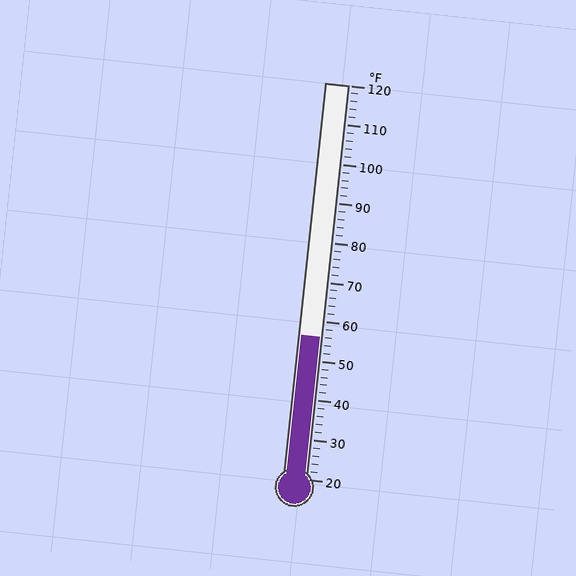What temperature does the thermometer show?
The thermometer shows approximately 56°F.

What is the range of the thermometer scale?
The thermometer scale ranges from 20°F to 120°F.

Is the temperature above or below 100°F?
The temperature is below 100°F.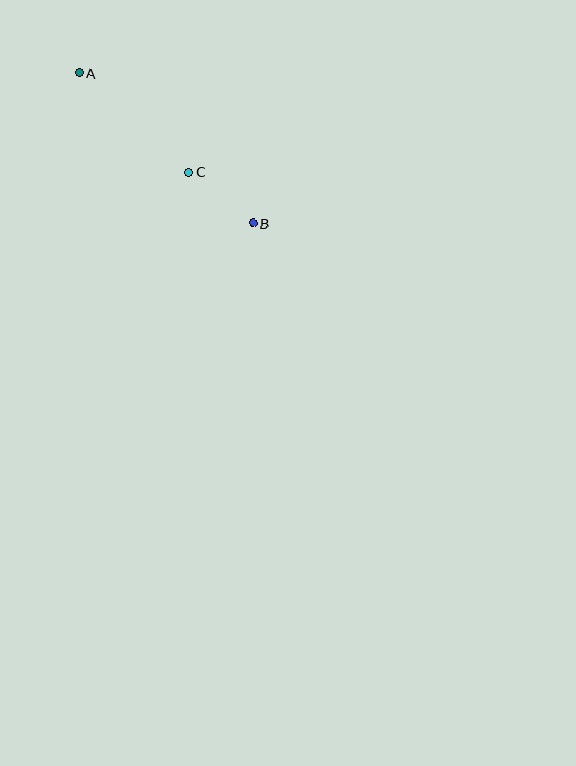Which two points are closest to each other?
Points B and C are closest to each other.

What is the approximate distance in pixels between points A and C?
The distance between A and C is approximately 147 pixels.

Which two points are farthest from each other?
Points A and B are farthest from each other.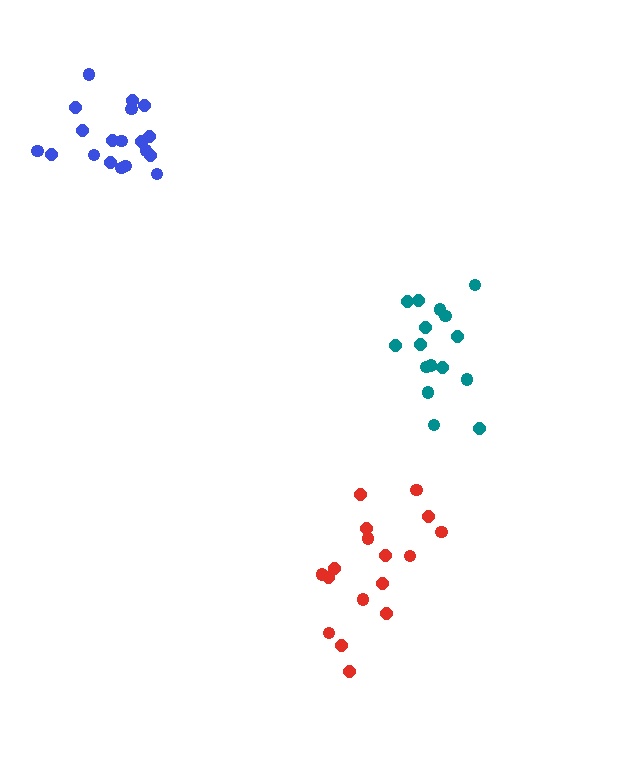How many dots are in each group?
Group 1: 16 dots, Group 2: 17 dots, Group 3: 19 dots (52 total).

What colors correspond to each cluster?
The clusters are colored: teal, red, blue.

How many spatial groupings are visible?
There are 3 spatial groupings.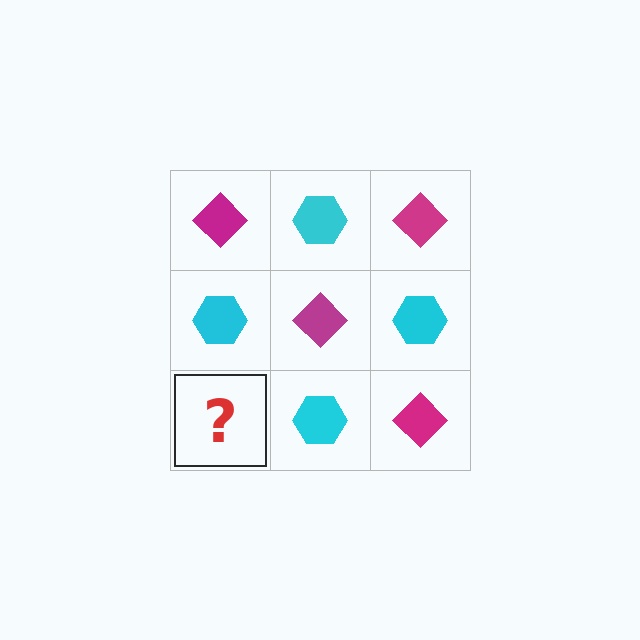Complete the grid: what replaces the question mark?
The question mark should be replaced with a magenta diamond.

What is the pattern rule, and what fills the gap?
The rule is that it alternates magenta diamond and cyan hexagon in a checkerboard pattern. The gap should be filled with a magenta diamond.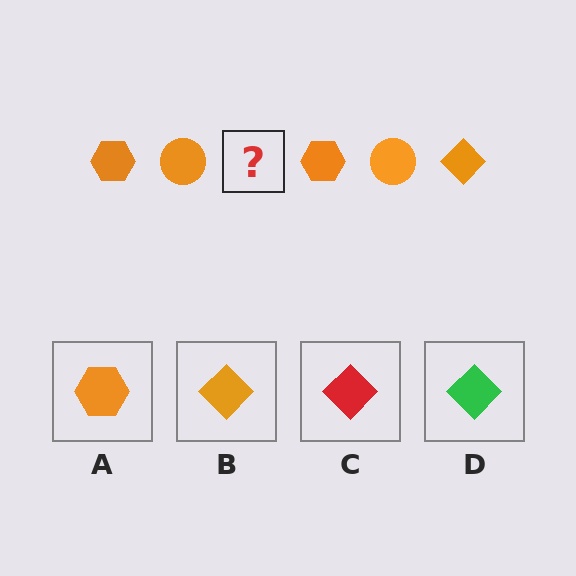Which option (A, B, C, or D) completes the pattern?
B.